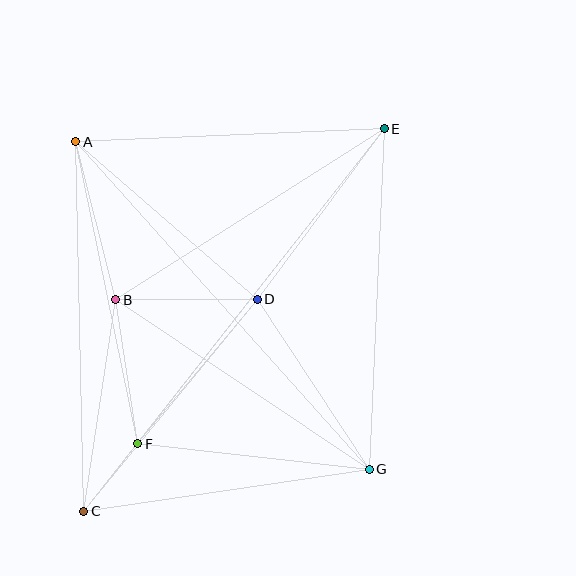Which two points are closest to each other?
Points C and F are closest to each other.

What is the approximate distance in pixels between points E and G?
The distance between E and G is approximately 340 pixels.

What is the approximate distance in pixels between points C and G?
The distance between C and G is approximately 289 pixels.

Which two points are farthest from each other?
Points C and E are farthest from each other.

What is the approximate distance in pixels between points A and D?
The distance between A and D is approximately 241 pixels.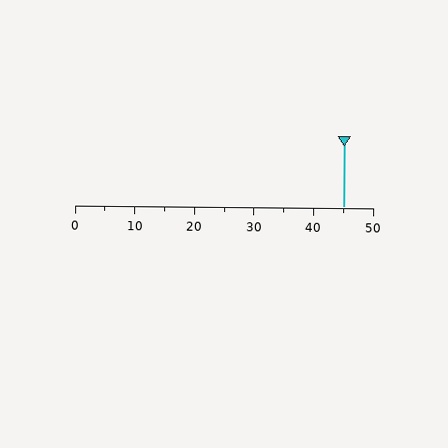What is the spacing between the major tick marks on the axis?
The major ticks are spaced 10 apart.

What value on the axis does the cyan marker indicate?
The marker indicates approximately 45.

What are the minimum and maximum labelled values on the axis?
The axis runs from 0 to 50.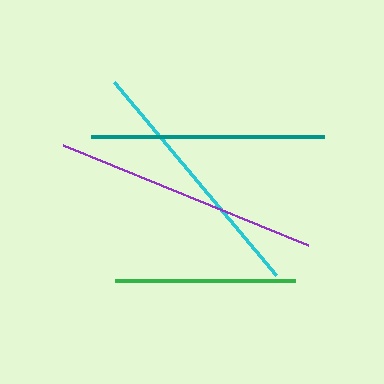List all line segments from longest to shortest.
From longest to shortest: purple, cyan, teal, green.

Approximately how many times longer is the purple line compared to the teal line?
The purple line is approximately 1.1 times the length of the teal line.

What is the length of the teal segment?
The teal segment is approximately 233 pixels long.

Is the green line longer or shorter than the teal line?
The teal line is longer than the green line.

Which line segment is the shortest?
The green line is the shortest at approximately 180 pixels.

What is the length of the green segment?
The green segment is approximately 180 pixels long.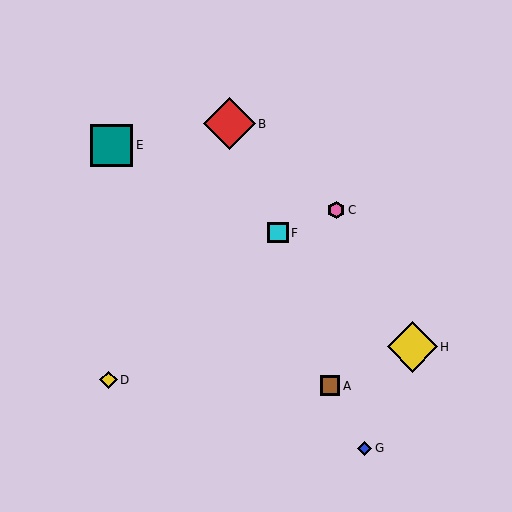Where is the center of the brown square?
The center of the brown square is at (330, 386).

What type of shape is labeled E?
Shape E is a teal square.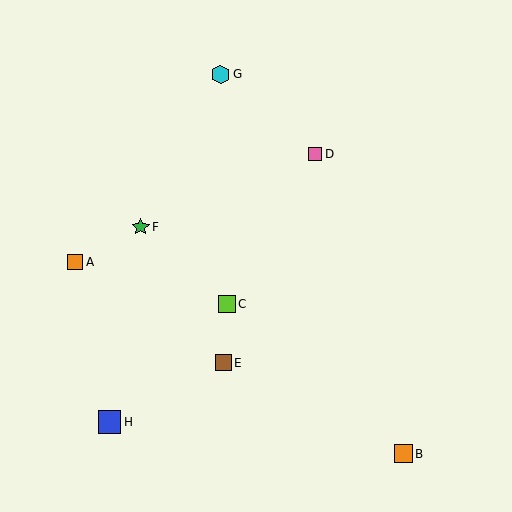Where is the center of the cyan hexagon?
The center of the cyan hexagon is at (220, 74).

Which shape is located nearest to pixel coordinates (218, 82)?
The cyan hexagon (labeled G) at (220, 74) is nearest to that location.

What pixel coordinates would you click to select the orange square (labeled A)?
Click at (75, 262) to select the orange square A.